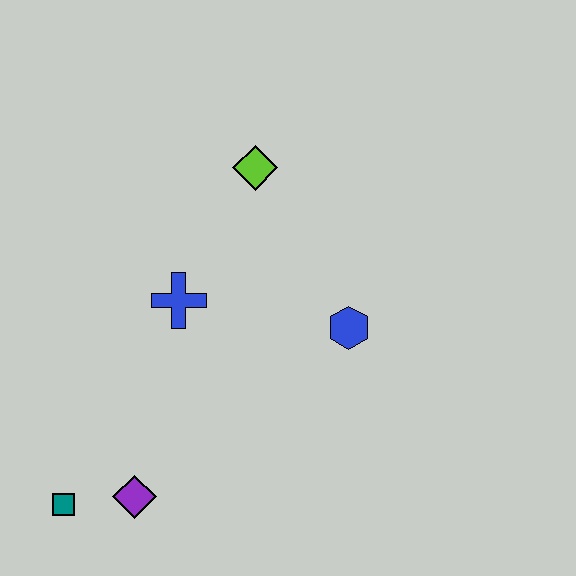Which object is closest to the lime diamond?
The blue cross is closest to the lime diamond.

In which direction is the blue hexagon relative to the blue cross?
The blue hexagon is to the right of the blue cross.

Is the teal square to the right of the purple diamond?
No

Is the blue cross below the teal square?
No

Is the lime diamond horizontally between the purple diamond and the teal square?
No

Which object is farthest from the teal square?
The lime diamond is farthest from the teal square.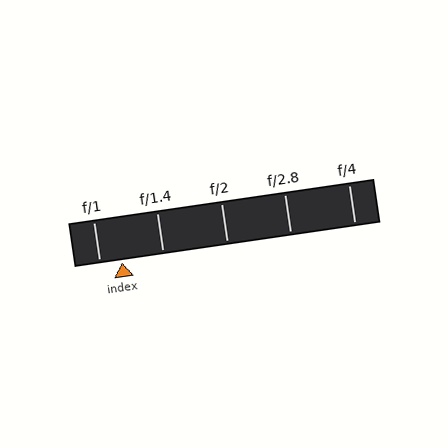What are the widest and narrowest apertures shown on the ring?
The widest aperture shown is f/1 and the narrowest is f/4.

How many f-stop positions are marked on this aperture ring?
There are 5 f-stop positions marked.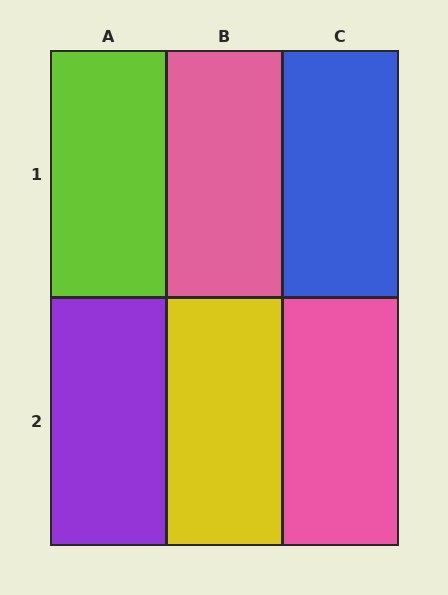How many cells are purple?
1 cell is purple.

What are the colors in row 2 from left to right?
Purple, yellow, pink.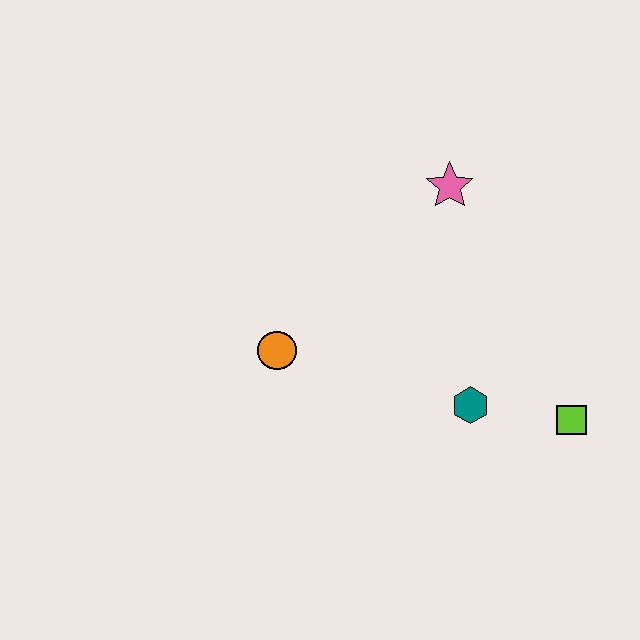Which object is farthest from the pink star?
The lime square is farthest from the pink star.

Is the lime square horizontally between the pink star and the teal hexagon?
No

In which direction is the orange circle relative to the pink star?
The orange circle is to the left of the pink star.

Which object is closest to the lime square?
The teal hexagon is closest to the lime square.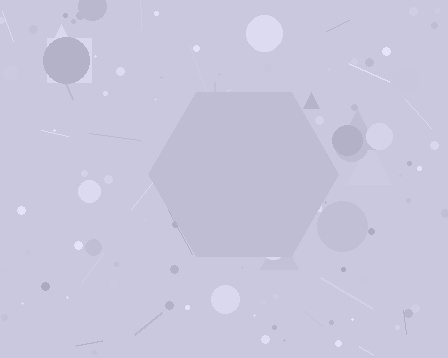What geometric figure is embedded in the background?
A hexagon is embedded in the background.